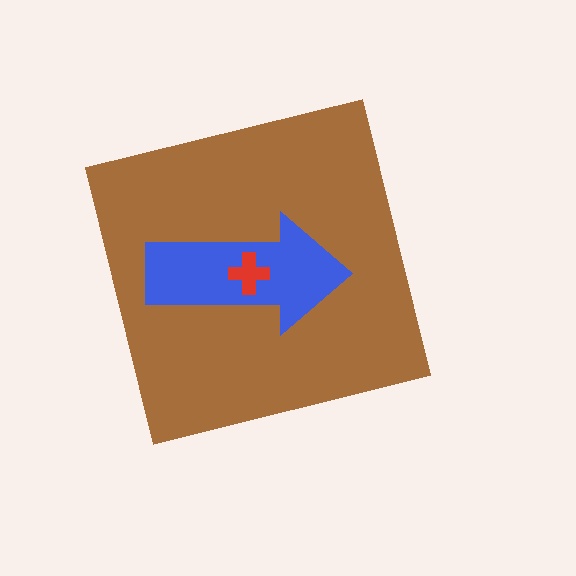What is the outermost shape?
The brown square.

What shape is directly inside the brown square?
The blue arrow.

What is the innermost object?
The red cross.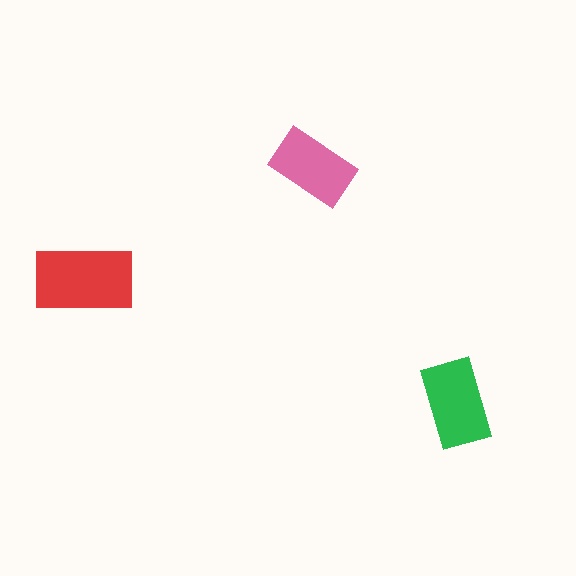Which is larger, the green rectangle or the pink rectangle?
The green one.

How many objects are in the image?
There are 3 objects in the image.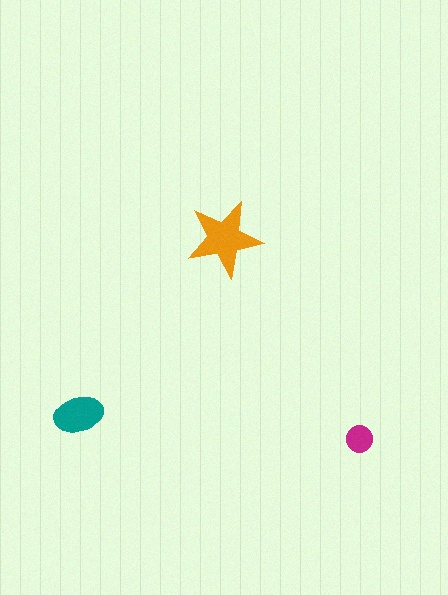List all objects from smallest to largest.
The magenta circle, the teal ellipse, the orange star.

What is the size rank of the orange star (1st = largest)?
1st.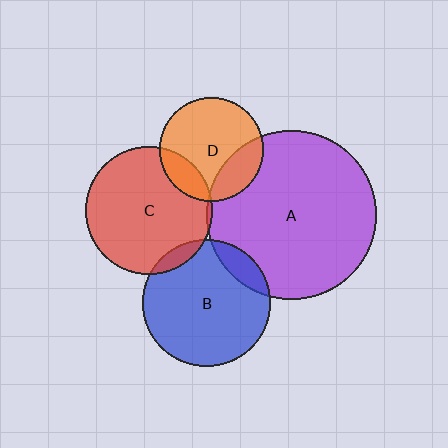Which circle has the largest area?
Circle A (purple).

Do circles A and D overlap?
Yes.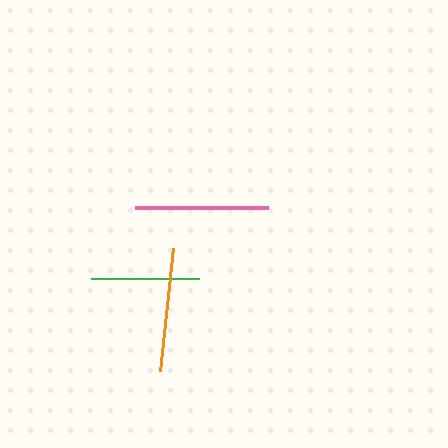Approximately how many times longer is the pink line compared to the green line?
The pink line is approximately 1.2 times the length of the green line.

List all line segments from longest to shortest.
From longest to shortest: pink, orange, green.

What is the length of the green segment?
The green segment is approximately 108 pixels long.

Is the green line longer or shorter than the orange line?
The orange line is longer than the green line.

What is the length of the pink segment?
The pink segment is approximately 133 pixels long.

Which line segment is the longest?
The pink line is the longest at approximately 133 pixels.